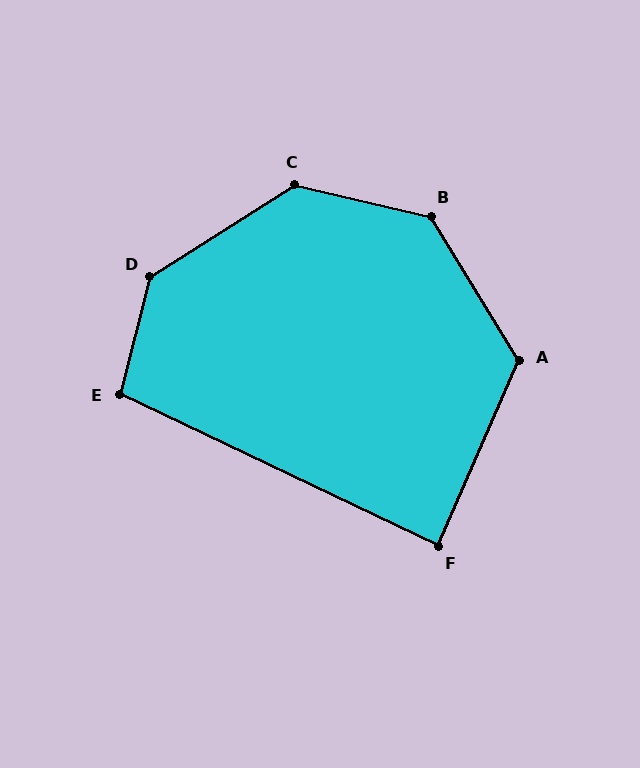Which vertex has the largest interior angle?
D, at approximately 137 degrees.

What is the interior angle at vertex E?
Approximately 101 degrees (obtuse).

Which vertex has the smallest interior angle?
F, at approximately 88 degrees.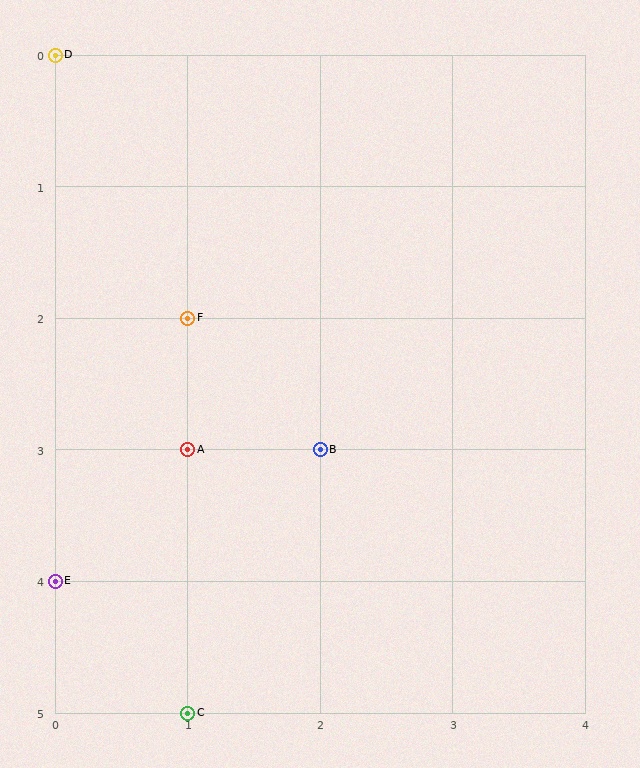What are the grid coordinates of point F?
Point F is at grid coordinates (1, 2).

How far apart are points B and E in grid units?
Points B and E are 2 columns and 1 row apart (about 2.2 grid units diagonally).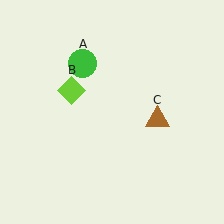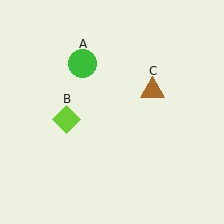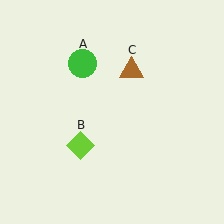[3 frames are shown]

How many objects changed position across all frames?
2 objects changed position: lime diamond (object B), brown triangle (object C).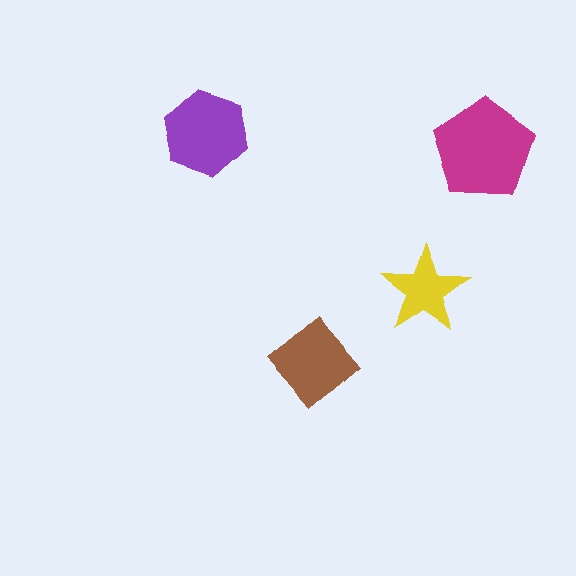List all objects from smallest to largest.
The yellow star, the brown diamond, the purple hexagon, the magenta pentagon.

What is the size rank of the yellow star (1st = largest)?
4th.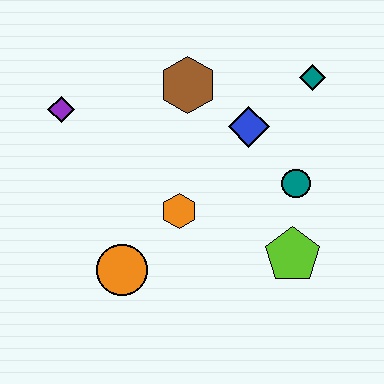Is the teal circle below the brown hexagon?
Yes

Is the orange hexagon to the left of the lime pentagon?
Yes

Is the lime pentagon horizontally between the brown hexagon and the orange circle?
No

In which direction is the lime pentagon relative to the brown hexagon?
The lime pentagon is below the brown hexagon.